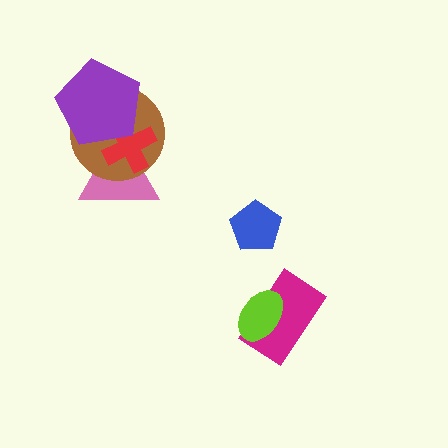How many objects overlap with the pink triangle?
3 objects overlap with the pink triangle.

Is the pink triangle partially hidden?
Yes, it is partially covered by another shape.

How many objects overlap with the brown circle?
3 objects overlap with the brown circle.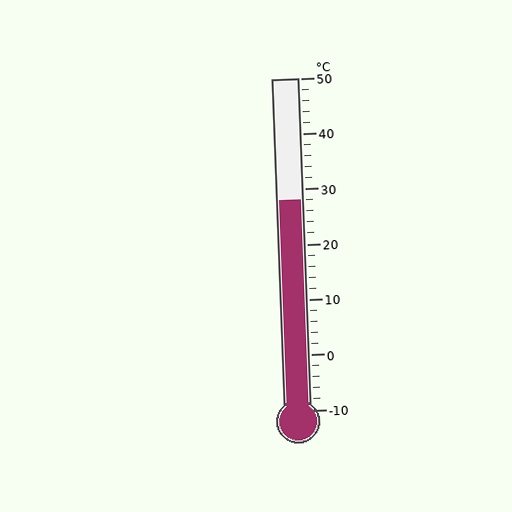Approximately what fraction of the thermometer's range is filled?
The thermometer is filled to approximately 65% of its range.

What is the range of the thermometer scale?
The thermometer scale ranges from -10°C to 50°C.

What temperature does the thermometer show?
The thermometer shows approximately 28°C.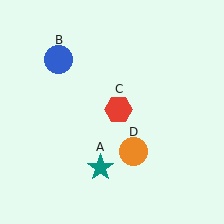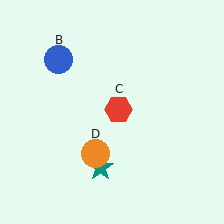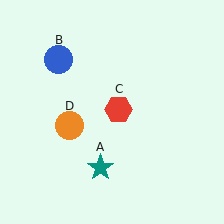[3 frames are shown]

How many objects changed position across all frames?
1 object changed position: orange circle (object D).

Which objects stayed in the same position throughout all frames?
Teal star (object A) and blue circle (object B) and red hexagon (object C) remained stationary.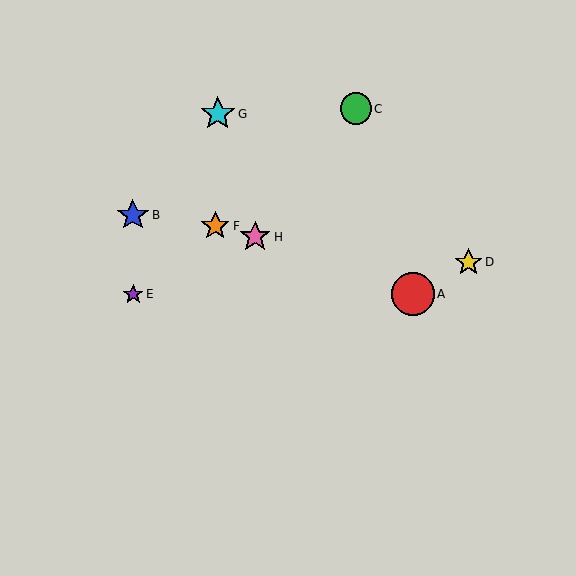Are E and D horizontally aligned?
No, E is at y≈294 and D is at y≈262.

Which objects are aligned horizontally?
Objects A, E are aligned horizontally.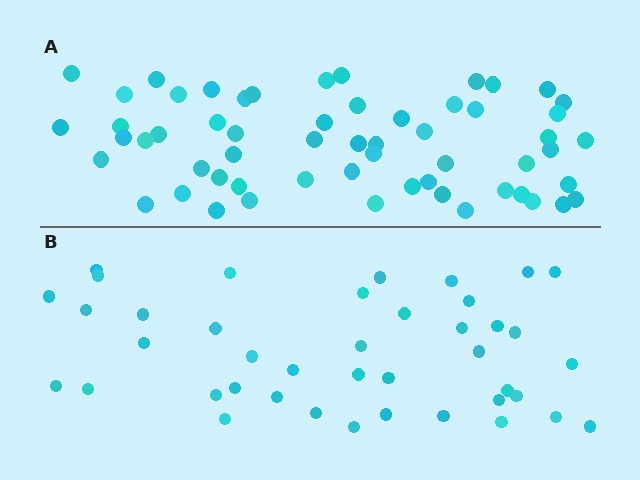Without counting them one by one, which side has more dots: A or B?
Region A (the top region) has more dots.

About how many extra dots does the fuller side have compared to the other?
Region A has approximately 15 more dots than region B.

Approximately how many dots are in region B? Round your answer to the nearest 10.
About 40 dots. (The exact count is 41, which rounds to 40.)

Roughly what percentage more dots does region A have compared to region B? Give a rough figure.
About 40% more.